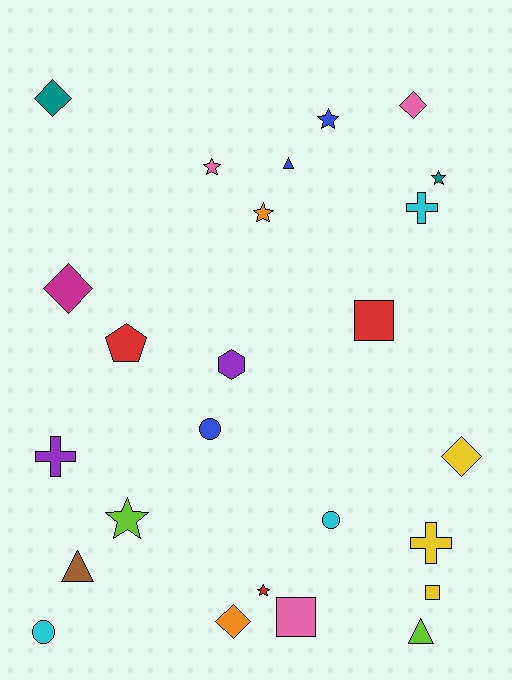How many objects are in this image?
There are 25 objects.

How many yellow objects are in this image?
There are 3 yellow objects.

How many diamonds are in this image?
There are 5 diamonds.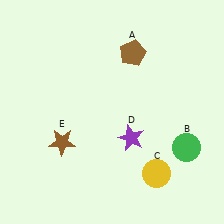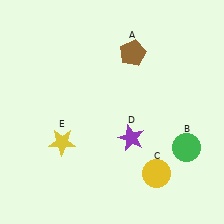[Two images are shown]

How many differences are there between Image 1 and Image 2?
There is 1 difference between the two images.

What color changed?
The star (E) changed from brown in Image 1 to yellow in Image 2.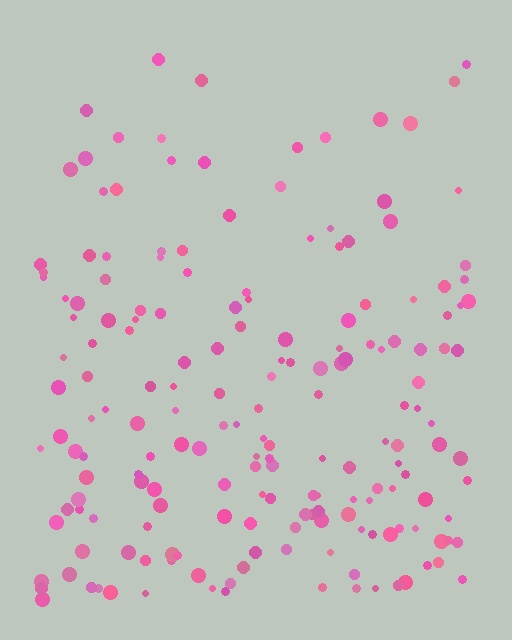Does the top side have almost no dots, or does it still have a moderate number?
Still a moderate number, just noticeably fewer than the bottom.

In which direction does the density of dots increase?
From top to bottom, with the bottom side densest.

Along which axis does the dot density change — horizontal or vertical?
Vertical.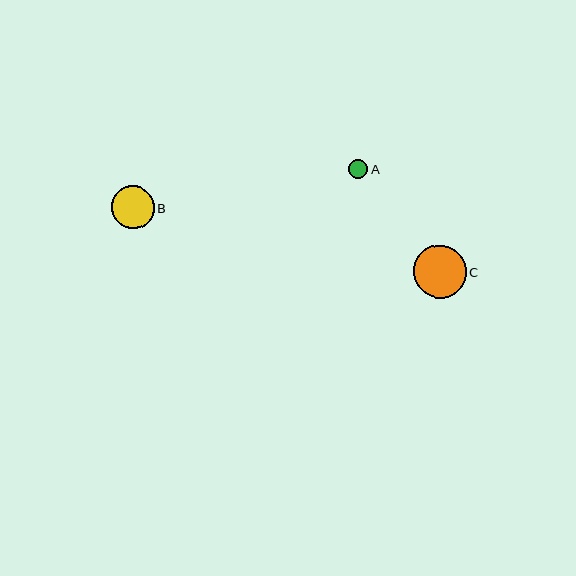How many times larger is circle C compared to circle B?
Circle C is approximately 1.2 times the size of circle B.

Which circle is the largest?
Circle C is the largest with a size of approximately 53 pixels.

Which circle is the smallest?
Circle A is the smallest with a size of approximately 19 pixels.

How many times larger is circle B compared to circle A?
Circle B is approximately 2.3 times the size of circle A.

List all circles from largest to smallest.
From largest to smallest: C, B, A.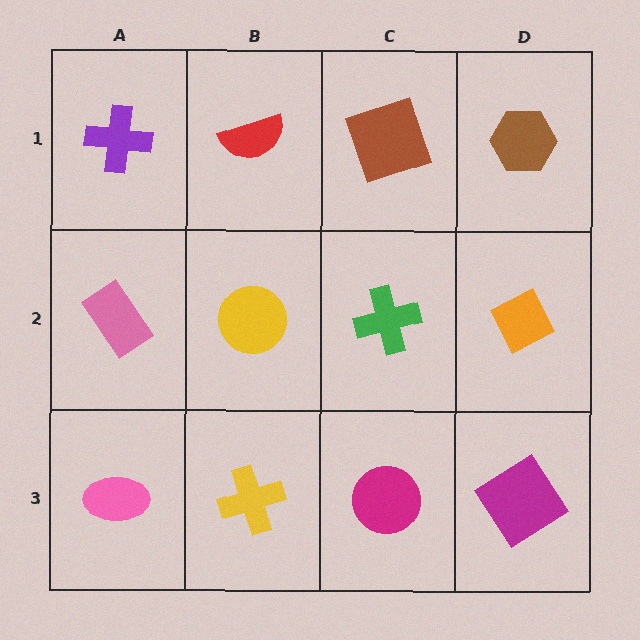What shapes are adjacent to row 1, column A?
A pink rectangle (row 2, column A), a red semicircle (row 1, column B).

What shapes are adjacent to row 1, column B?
A yellow circle (row 2, column B), a purple cross (row 1, column A), a brown square (row 1, column C).